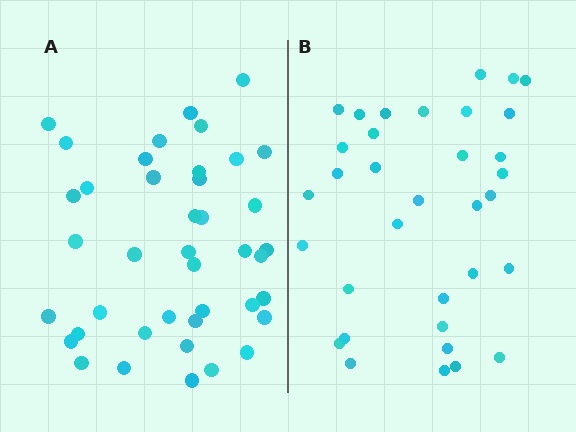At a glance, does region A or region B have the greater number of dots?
Region A (the left region) has more dots.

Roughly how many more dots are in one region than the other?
Region A has roughly 8 or so more dots than region B.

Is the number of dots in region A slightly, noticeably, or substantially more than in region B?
Region A has only slightly more — the two regions are fairly close. The ratio is roughly 1.2 to 1.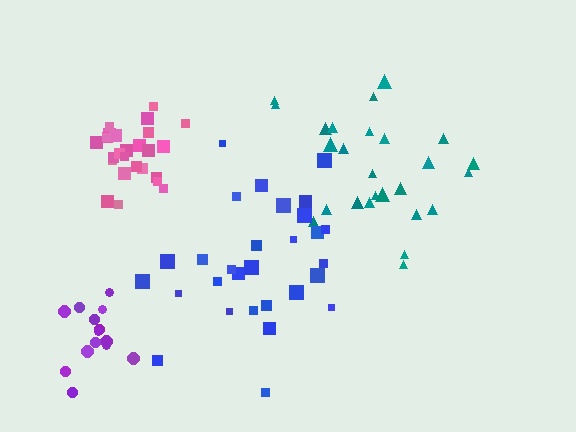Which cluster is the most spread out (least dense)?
Teal.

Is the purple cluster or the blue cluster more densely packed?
Purple.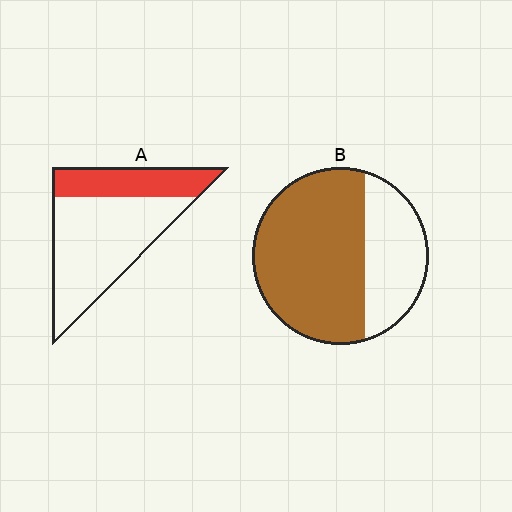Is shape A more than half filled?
No.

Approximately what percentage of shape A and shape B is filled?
A is approximately 30% and B is approximately 65%.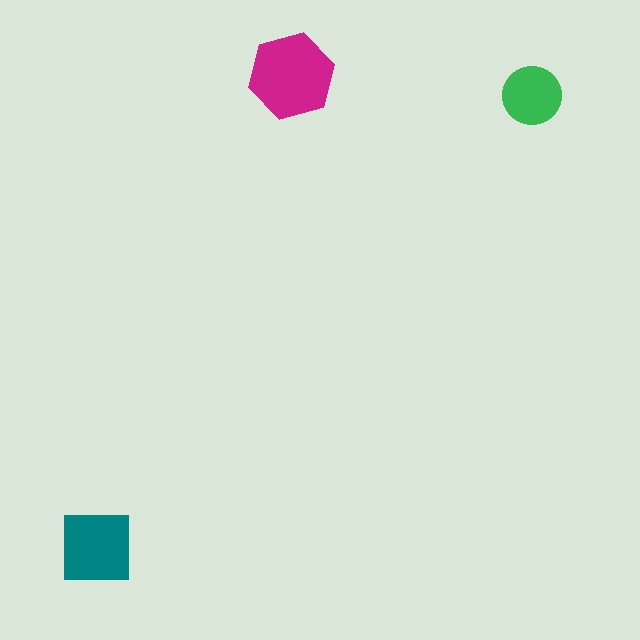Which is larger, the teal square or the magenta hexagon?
The magenta hexagon.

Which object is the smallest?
The green circle.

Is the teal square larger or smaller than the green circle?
Larger.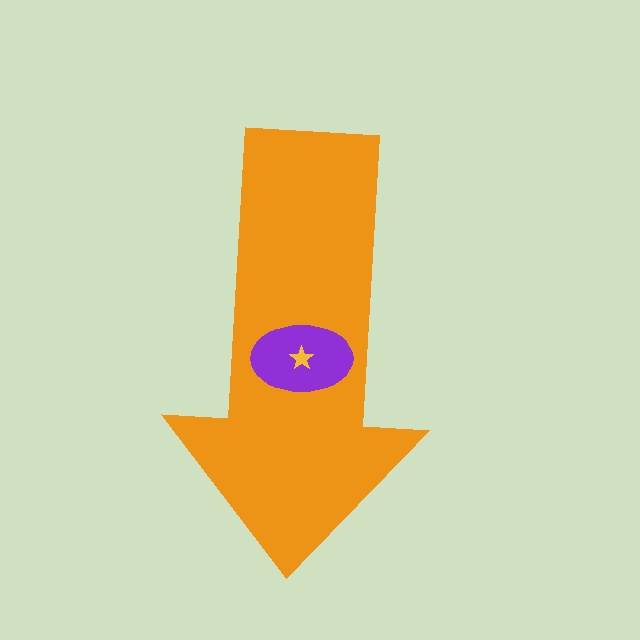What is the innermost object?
The yellow star.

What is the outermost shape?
The orange arrow.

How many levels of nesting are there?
3.